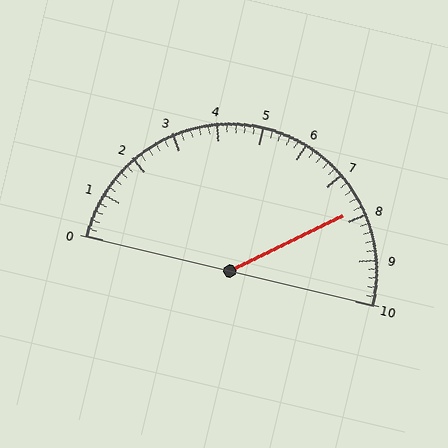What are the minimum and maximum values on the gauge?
The gauge ranges from 0 to 10.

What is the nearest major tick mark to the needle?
The nearest major tick mark is 8.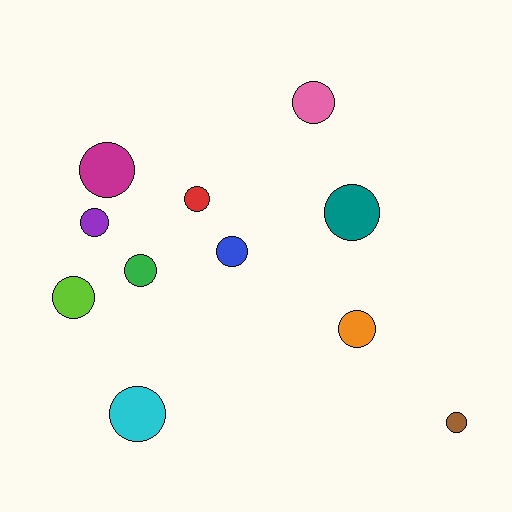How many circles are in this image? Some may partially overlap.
There are 11 circles.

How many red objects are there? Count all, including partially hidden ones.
There is 1 red object.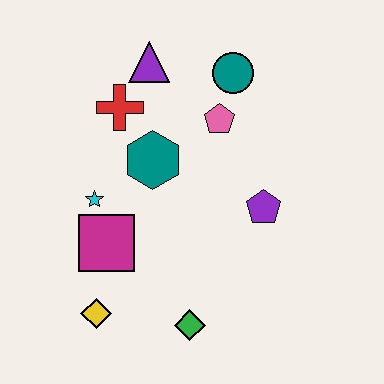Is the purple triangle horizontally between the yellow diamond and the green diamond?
Yes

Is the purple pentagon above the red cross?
No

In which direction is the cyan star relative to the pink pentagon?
The cyan star is to the left of the pink pentagon.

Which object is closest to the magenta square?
The cyan star is closest to the magenta square.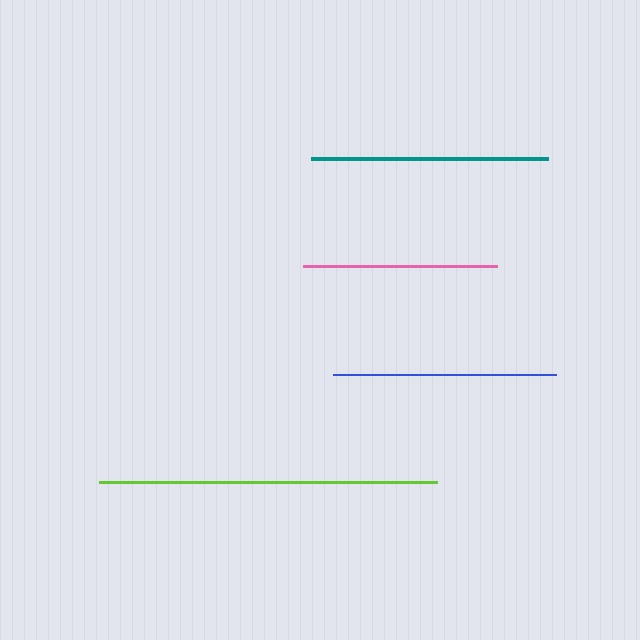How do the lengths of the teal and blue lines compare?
The teal and blue lines are approximately the same length.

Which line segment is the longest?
The lime line is the longest at approximately 338 pixels.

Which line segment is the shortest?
The pink line is the shortest at approximately 194 pixels.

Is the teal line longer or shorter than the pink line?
The teal line is longer than the pink line.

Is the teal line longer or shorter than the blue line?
The teal line is longer than the blue line.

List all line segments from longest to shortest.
From longest to shortest: lime, teal, blue, pink.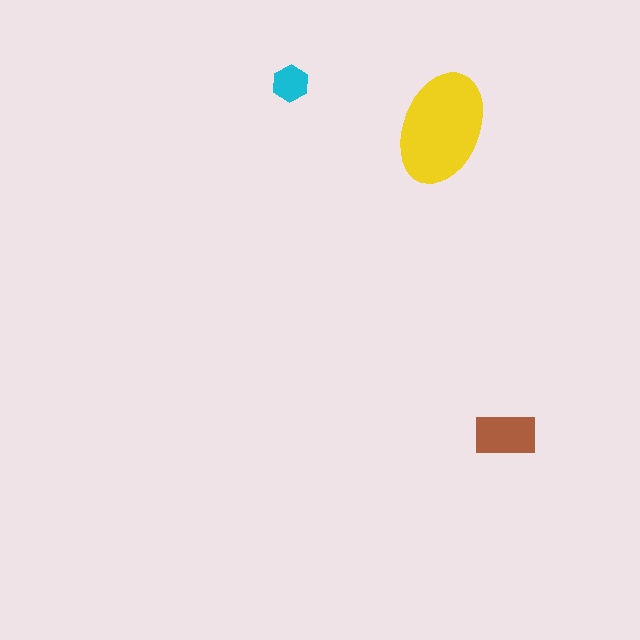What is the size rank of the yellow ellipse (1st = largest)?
1st.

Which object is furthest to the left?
The cyan hexagon is leftmost.